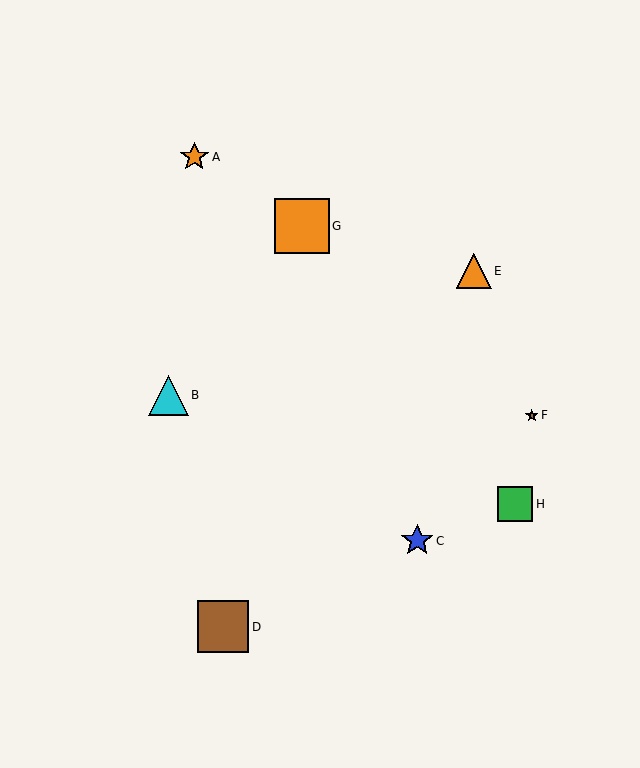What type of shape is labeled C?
Shape C is a blue star.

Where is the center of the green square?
The center of the green square is at (515, 504).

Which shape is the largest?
The orange square (labeled G) is the largest.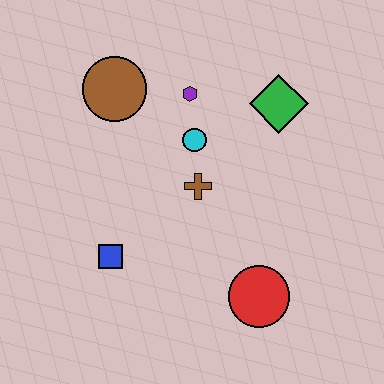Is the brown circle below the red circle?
No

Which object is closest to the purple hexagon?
The cyan circle is closest to the purple hexagon.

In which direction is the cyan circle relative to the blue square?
The cyan circle is above the blue square.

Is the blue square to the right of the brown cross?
No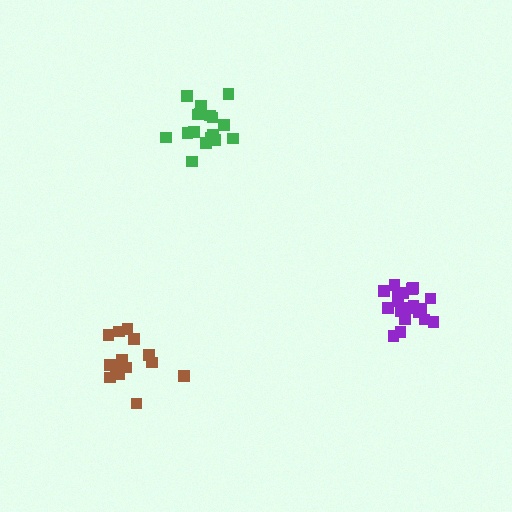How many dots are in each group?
Group 1: 14 dots, Group 2: 17 dots, Group 3: 19 dots (50 total).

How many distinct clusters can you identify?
There are 3 distinct clusters.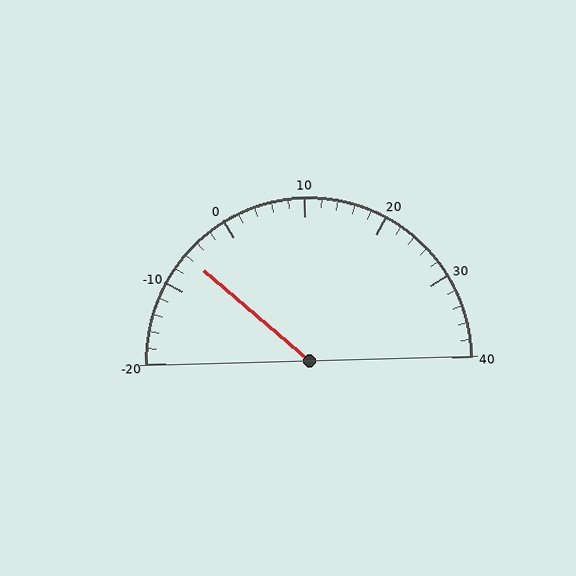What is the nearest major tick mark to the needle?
The nearest major tick mark is -10.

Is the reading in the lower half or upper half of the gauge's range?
The reading is in the lower half of the range (-20 to 40).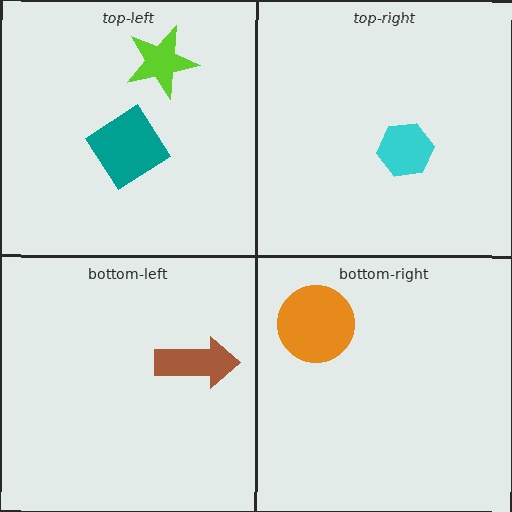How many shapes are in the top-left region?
2.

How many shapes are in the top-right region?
1.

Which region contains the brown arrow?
The bottom-left region.